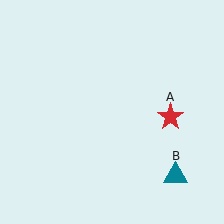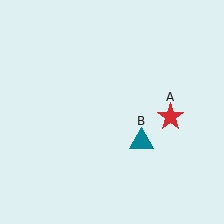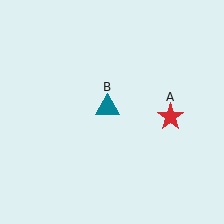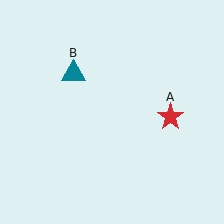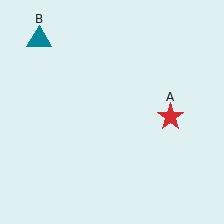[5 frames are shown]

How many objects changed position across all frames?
1 object changed position: teal triangle (object B).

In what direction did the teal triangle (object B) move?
The teal triangle (object B) moved up and to the left.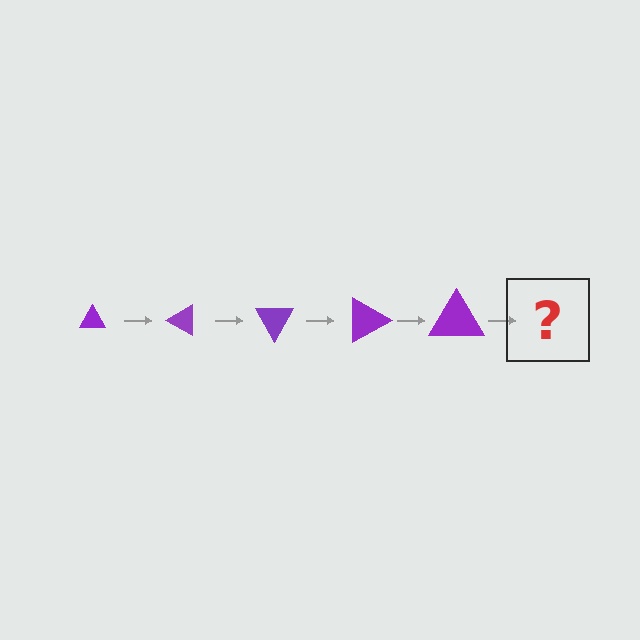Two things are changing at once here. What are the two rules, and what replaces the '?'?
The two rules are that the triangle grows larger each step and it rotates 30 degrees each step. The '?' should be a triangle, larger than the previous one and rotated 150 degrees from the start.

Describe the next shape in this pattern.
It should be a triangle, larger than the previous one and rotated 150 degrees from the start.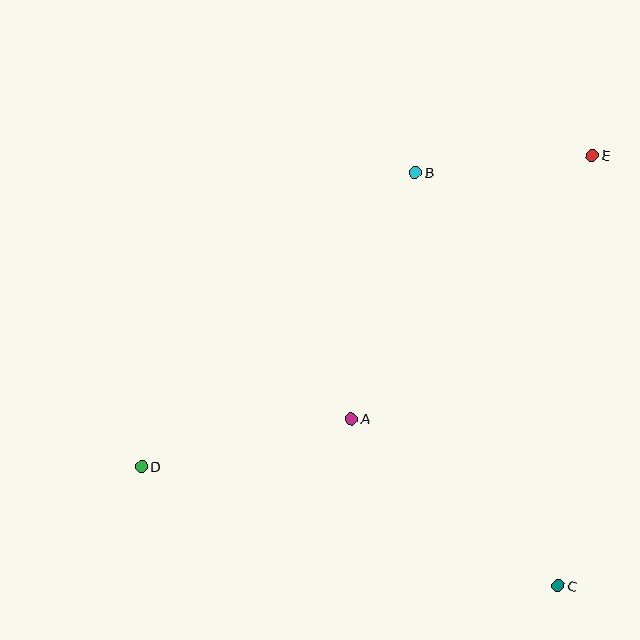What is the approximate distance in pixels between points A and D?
The distance between A and D is approximately 215 pixels.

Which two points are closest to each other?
Points B and E are closest to each other.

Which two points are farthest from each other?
Points D and E are farthest from each other.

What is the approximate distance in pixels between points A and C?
The distance between A and C is approximately 266 pixels.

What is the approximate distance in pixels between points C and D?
The distance between C and D is approximately 433 pixels.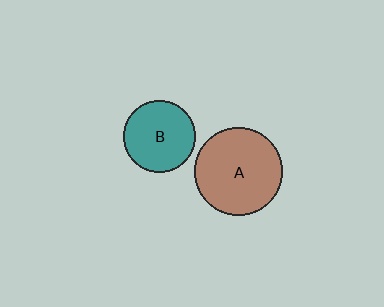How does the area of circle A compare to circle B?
Approximately 1.5 times.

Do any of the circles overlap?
No, none of the circles overlap.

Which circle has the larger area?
Circle A (brown).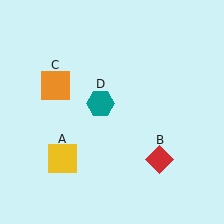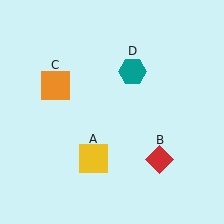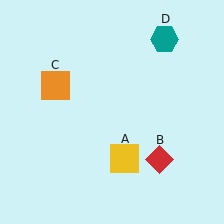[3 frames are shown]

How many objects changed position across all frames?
2 objects changed position: yellow square (object A), teal hexagon (object D).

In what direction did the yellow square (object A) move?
The yellow square (object A) moved right.